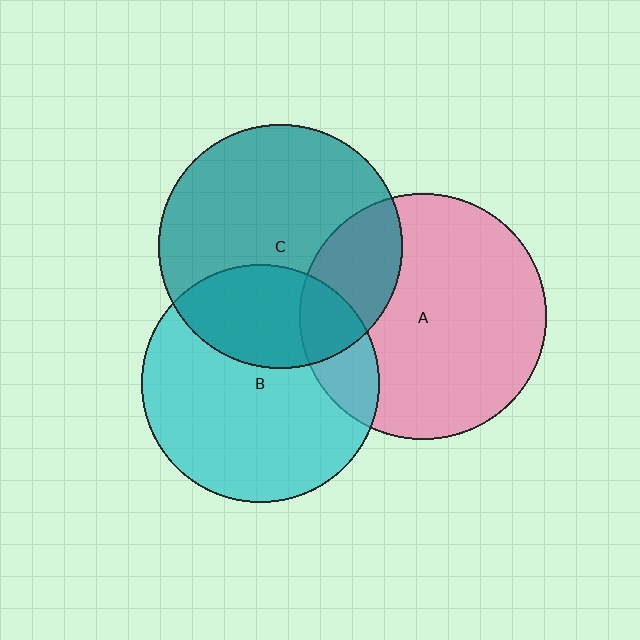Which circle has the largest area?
Circle A (pink).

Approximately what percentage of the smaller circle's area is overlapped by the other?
Approximately 25%.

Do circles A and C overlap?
Yes.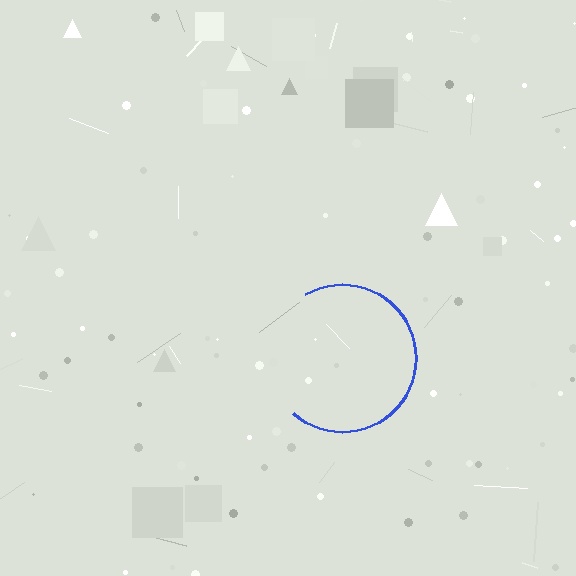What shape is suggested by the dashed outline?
The dashed outline suggests a circle.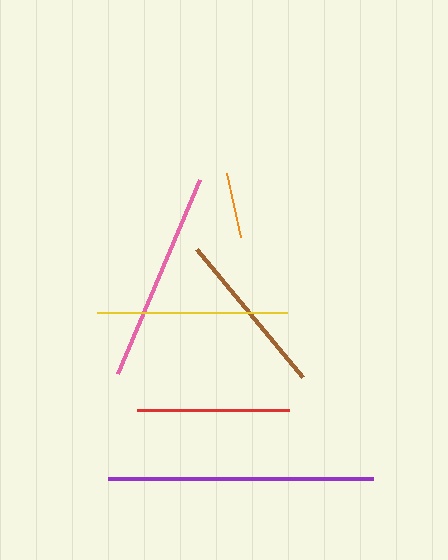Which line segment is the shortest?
The orange line is the shortest at approximately 65 pixels.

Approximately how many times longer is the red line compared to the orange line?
The red line is approximately 2.4 times the length of the orange line.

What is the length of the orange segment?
The orange segment is approximately 65 pixels long.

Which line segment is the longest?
The purple line is the longest at approximately 265 pixels.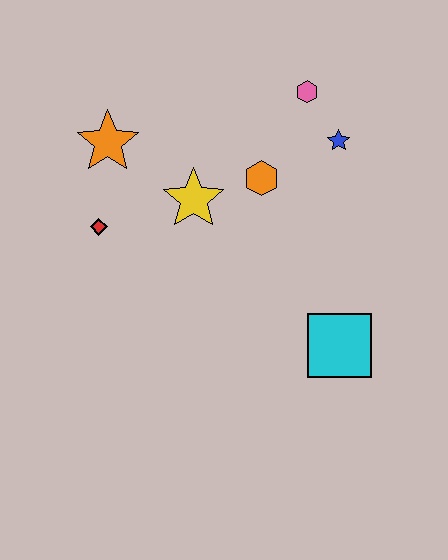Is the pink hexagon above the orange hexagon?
Yes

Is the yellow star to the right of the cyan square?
No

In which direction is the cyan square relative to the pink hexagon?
The cyan square is below the pink hexagon.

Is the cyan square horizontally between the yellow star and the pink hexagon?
No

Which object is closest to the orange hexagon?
The yellow star is closest to the orange hexagon.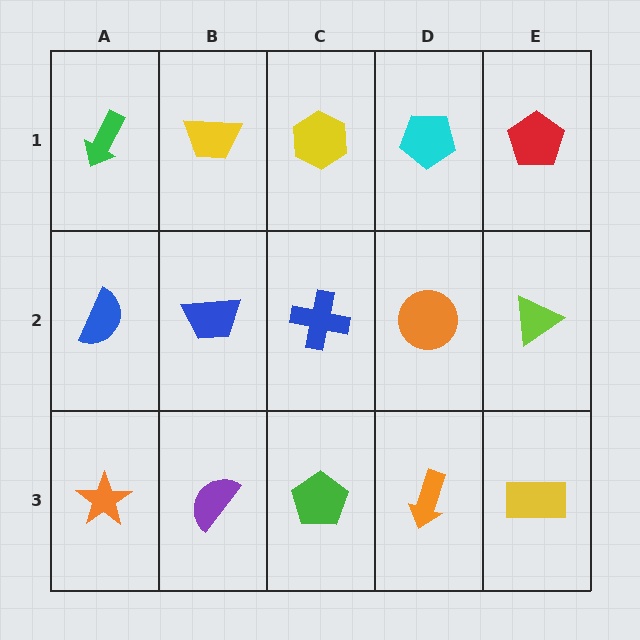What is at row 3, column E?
A yellow rectangle.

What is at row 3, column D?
An orange arrow.